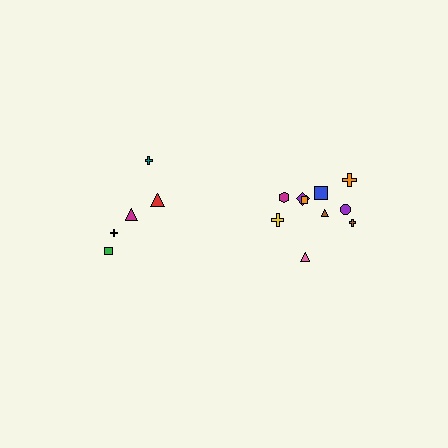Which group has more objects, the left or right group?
The right group.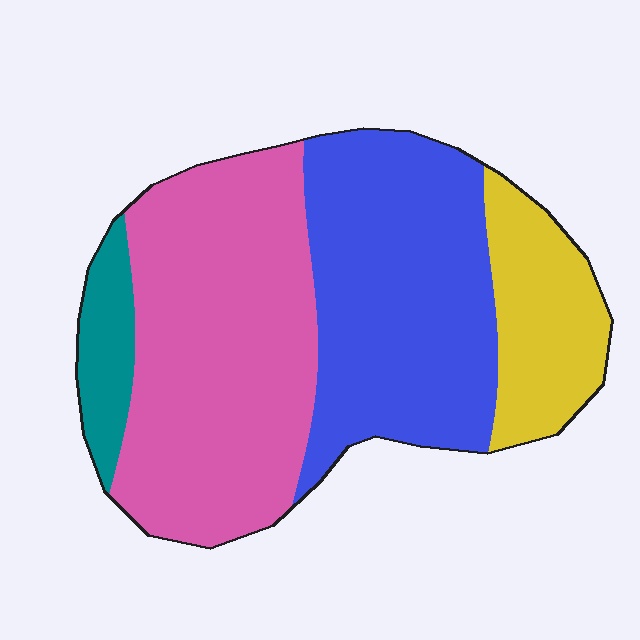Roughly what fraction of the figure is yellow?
Yellow covers 15% of the figure.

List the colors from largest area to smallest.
From largest to smallest: pink, blue, yellow, teal.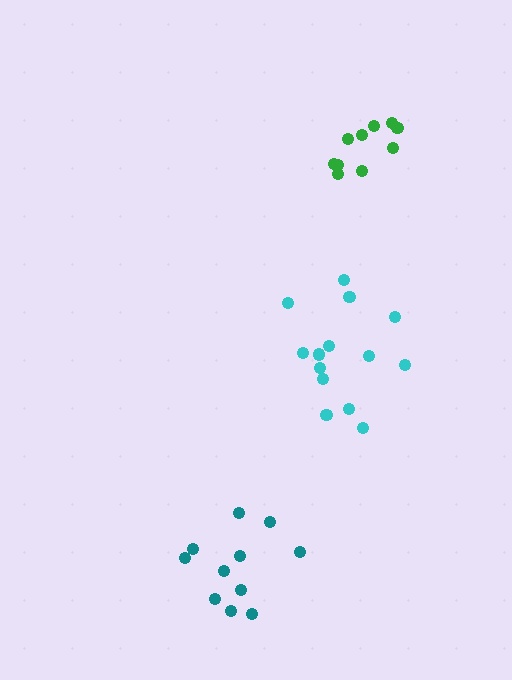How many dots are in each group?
Group 1: 10 dots, Group 2: 14 dots, Group 3: 11 dots (35 total).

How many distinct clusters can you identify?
There are 3 distinct clusters.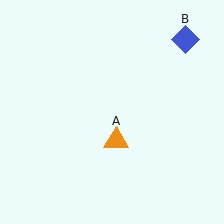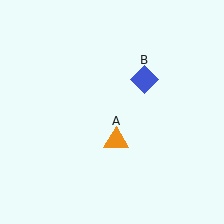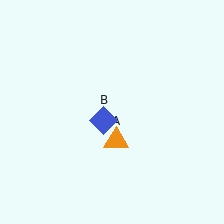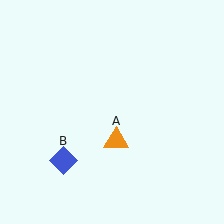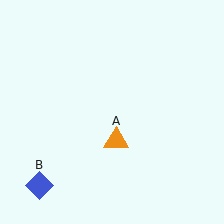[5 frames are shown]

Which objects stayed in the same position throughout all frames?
Orange triangle (object A) remained stationary.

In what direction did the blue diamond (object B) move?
The blue diamond (object B) moved down and to the left.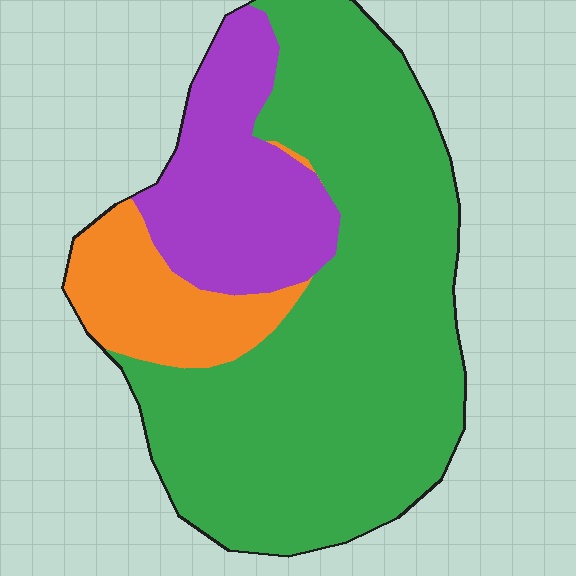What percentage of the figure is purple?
Purple covers about 20% of the figure.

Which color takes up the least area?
Orange, at roughly 15%.